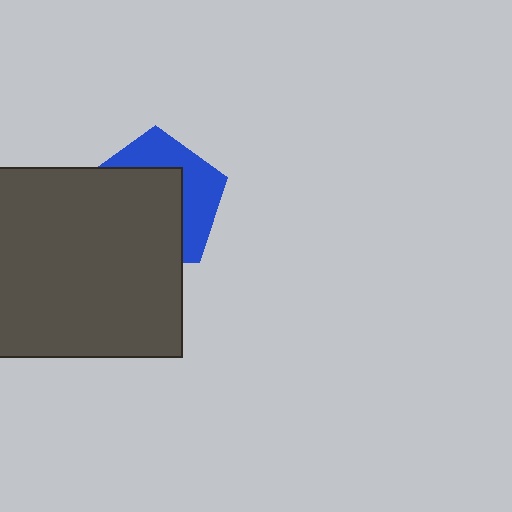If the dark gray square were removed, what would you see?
You would see the complete blue pentagon.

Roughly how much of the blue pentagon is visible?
A small part of it is visible (roughly 39%).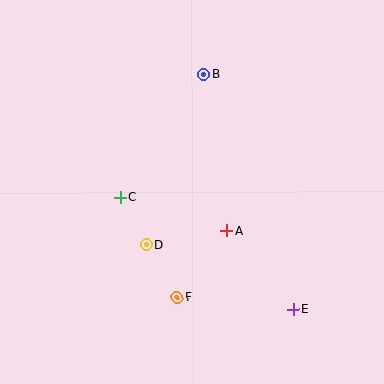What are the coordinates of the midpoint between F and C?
The midpoint between F and C is at (149, 247).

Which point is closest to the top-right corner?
Point B is closest to the top-right corner.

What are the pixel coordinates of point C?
Point C is at (120, 197).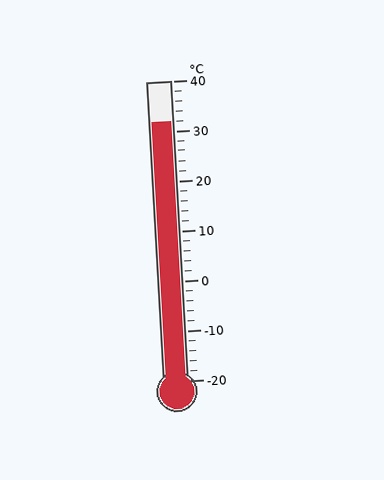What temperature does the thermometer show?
The thermometer shows approximately 32°C.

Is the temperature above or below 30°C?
The temperature is above 30°C.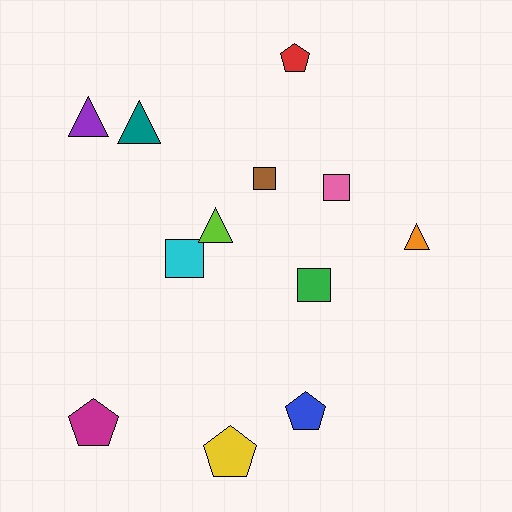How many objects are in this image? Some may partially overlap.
There are 12 objects.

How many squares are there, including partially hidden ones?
There are 4 squares.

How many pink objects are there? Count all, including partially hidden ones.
There is 1 pink object.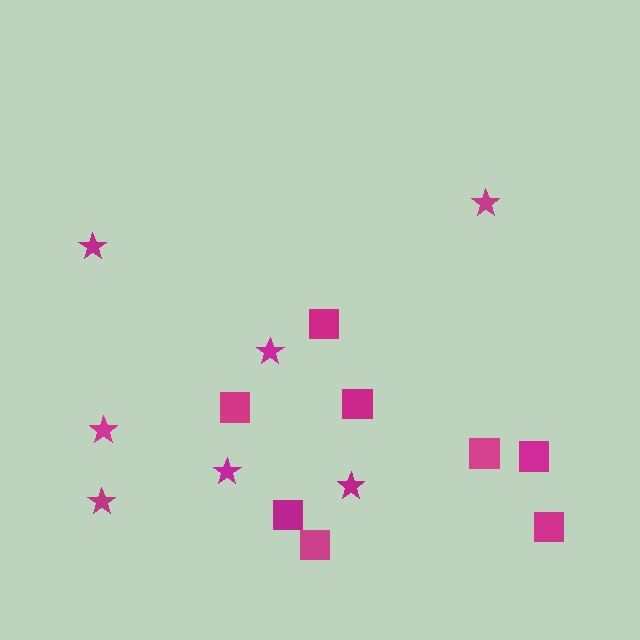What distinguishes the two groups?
There are 2 groups: one group of stars (7) and one group of squares (8).